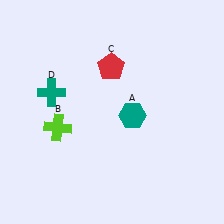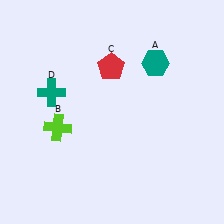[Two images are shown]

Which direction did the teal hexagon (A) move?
The teal hexagon (A) moved up.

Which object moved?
The teal hexagon (A) moved up.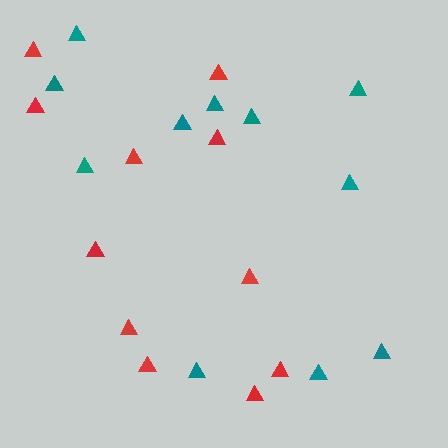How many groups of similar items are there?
There are 2 groups: one group of red triangles (11) and one group of teal triangles (11).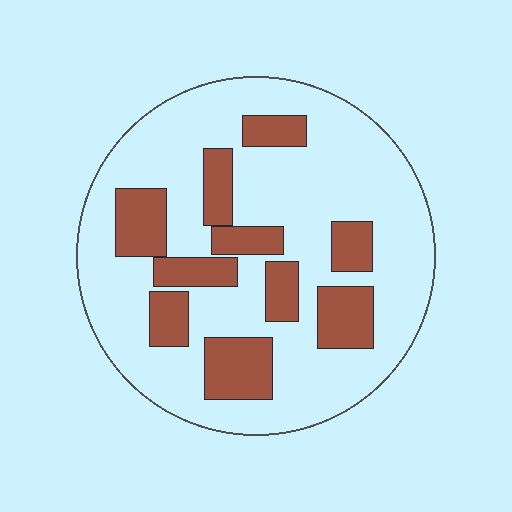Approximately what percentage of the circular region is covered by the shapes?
Approximately 25%.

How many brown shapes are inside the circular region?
10.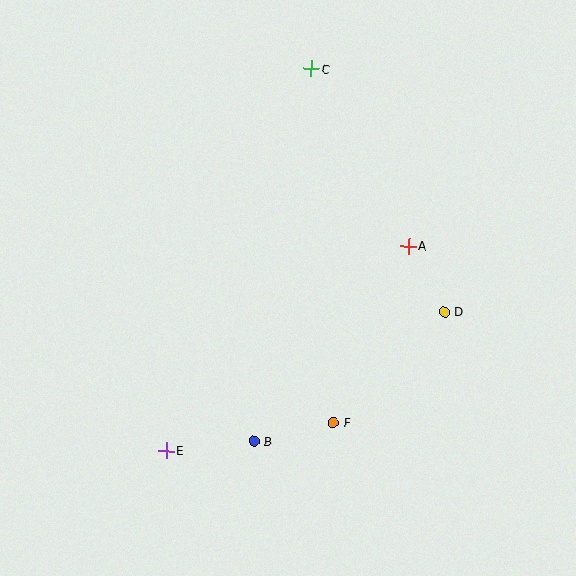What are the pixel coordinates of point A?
Point A is at (408, 246).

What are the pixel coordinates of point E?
Point E is at (166, 451).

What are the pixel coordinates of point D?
Point D is at (444, 312).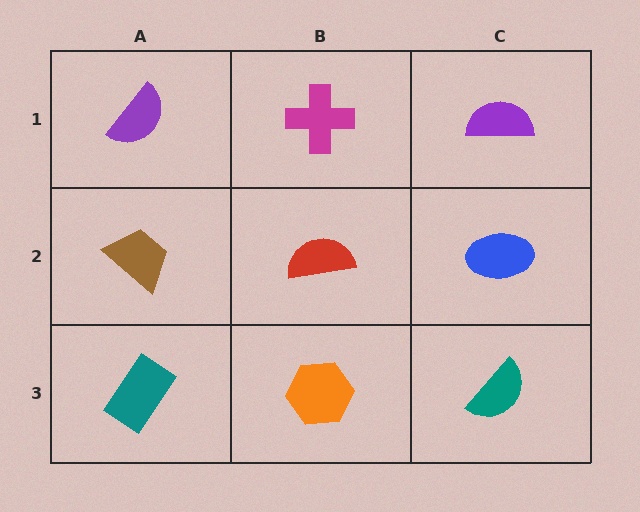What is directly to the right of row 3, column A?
An orange hexagon.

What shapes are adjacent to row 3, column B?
A red semicircle (row 2, column B), a teal rectangle (row 3, column A), a teal semicircle (row 3, column C).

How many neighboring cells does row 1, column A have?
2.